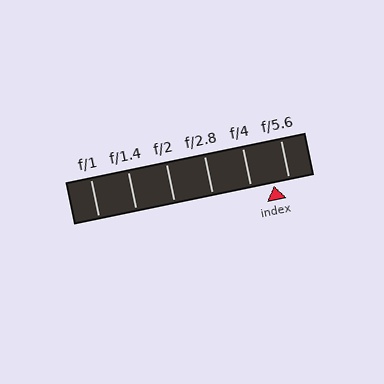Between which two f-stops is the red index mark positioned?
The index mark is between f/4 and f/5.6.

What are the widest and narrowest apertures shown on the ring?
The widest aperture shown is f/1 and the narrowest is f/5.6.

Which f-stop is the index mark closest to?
The index mark is closest to f/5.6.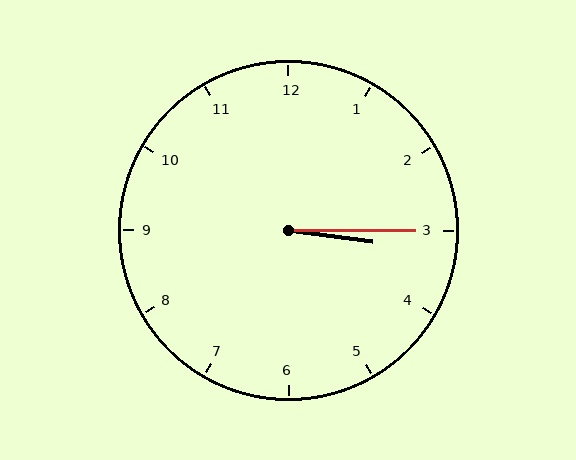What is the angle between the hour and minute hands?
Approximately 8 degrees.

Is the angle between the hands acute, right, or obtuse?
It is acute.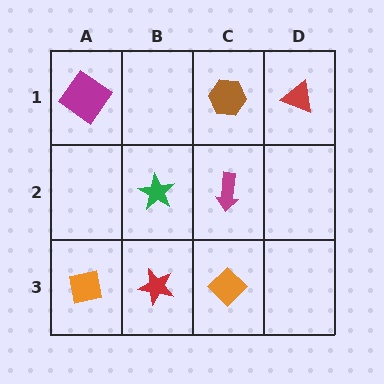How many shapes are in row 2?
2 shapes.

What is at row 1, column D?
A red triangle.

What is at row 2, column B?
A green star.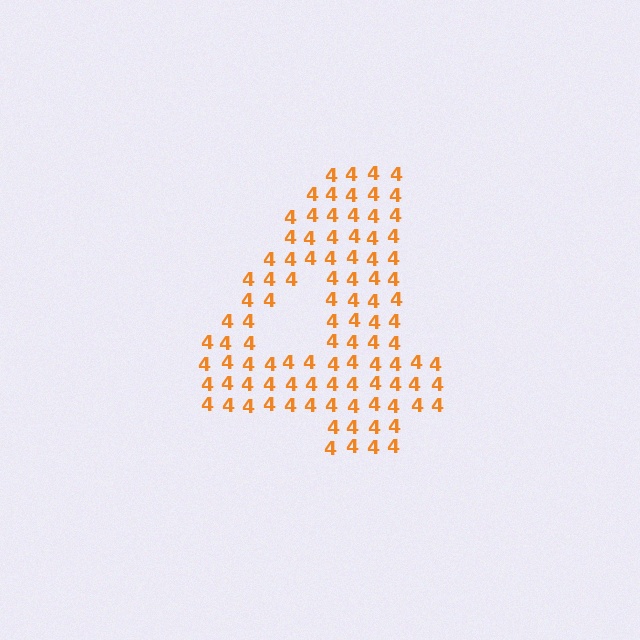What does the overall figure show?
The overall figure shows the digit 4.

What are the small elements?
The small elements are digit 4's.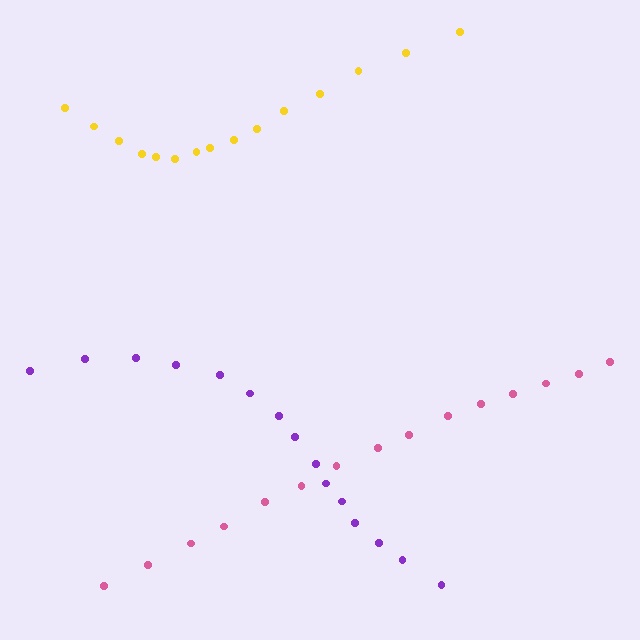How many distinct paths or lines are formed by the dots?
There are 3 distinct paths.